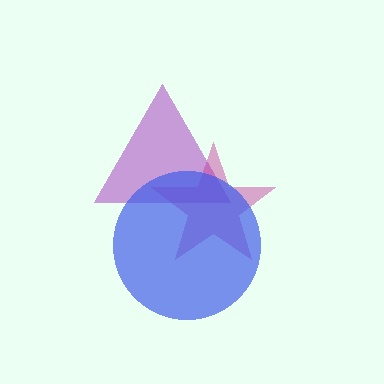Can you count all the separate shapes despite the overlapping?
Yes, there are 3 separate shapes.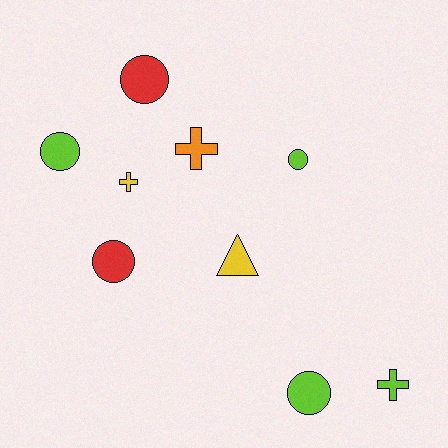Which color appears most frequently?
Lime, with 4 objects.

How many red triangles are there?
There are no red triangles.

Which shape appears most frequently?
Circle, with 5 objects.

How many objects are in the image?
There are 9 objects.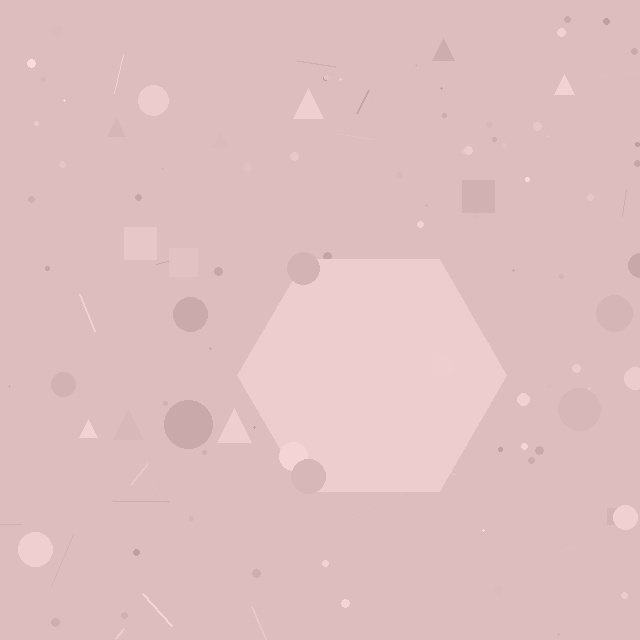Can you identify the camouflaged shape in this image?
The camouflaged shape is a hexagon.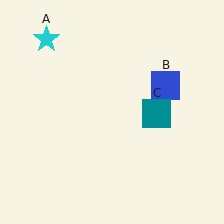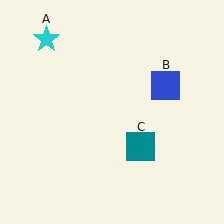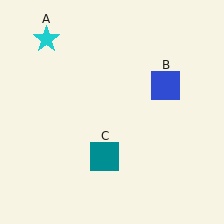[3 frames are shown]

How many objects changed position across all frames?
1 object changed position: teal square (object C).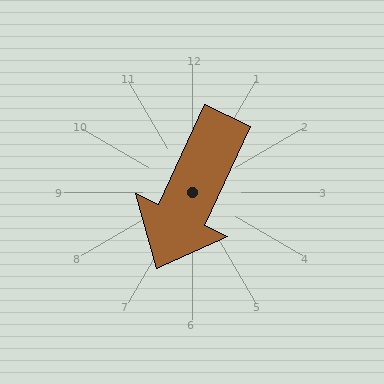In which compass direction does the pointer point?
Southwest.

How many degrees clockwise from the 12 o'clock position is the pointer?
Approximately 205 degrees.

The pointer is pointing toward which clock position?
Roughly 7 o'clock.